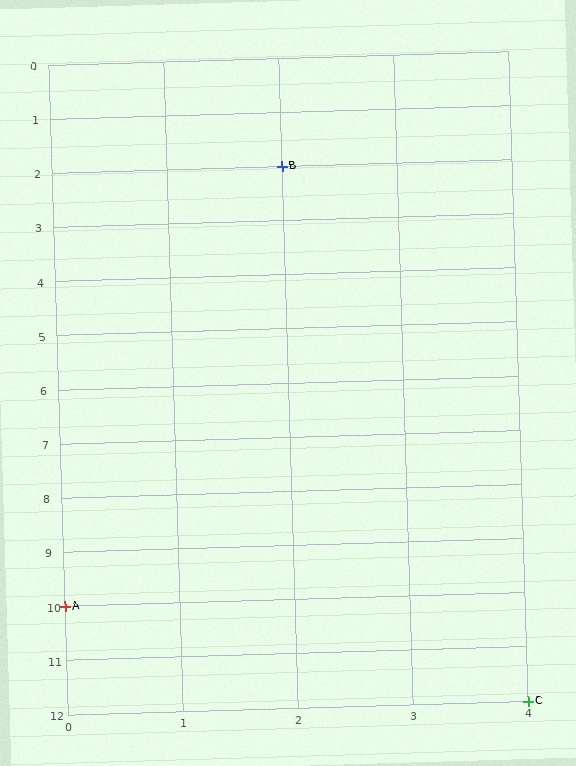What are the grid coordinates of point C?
Point C is at grid coordinates (4, 12).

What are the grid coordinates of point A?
Point A is at grid coordinates (0, 10).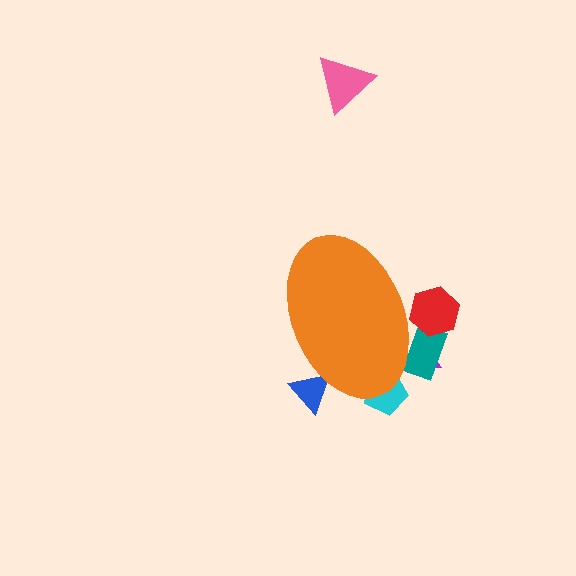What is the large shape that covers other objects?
An orange ellipse.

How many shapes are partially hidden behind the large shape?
5 shapes are partially hidden.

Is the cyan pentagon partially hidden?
Yes, the cyan pentagon is partially hidden behind the orange ellipse.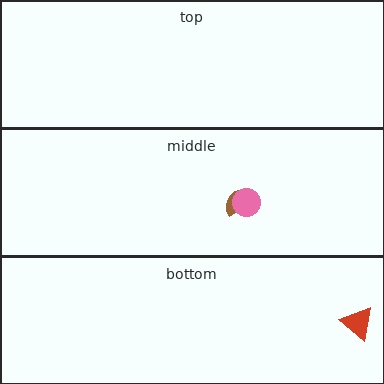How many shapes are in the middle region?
2.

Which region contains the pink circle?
The middle region.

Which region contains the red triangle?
The bottom region.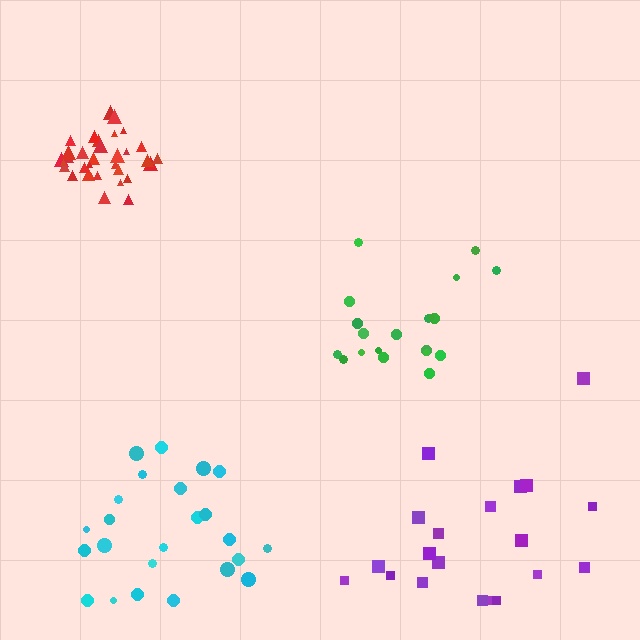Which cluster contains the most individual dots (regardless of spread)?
Red (34).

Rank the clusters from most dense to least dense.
red, green, cyan, purple.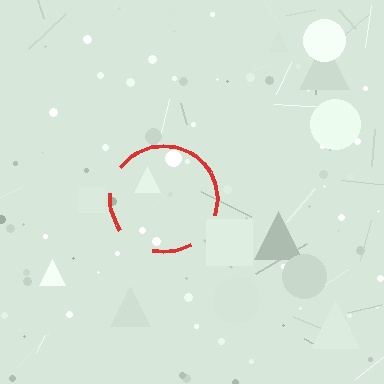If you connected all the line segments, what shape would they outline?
They would outline a circle.